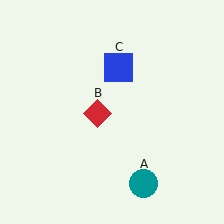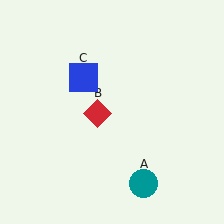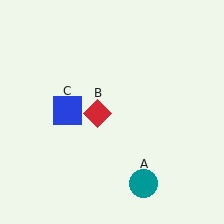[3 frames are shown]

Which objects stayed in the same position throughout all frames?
Teal circle (object A) and red diamond (object B) remained stationary.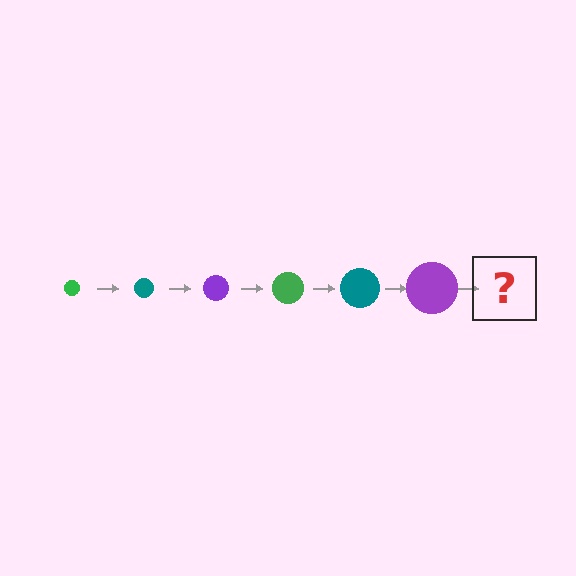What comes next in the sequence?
The next element should be a green circle, larger than the previous one.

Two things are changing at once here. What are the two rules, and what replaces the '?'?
The two rules are that the circle grows larger each step and the color cycles through green, teal, and purple. The '?' should be a green circle, larger than the previous one.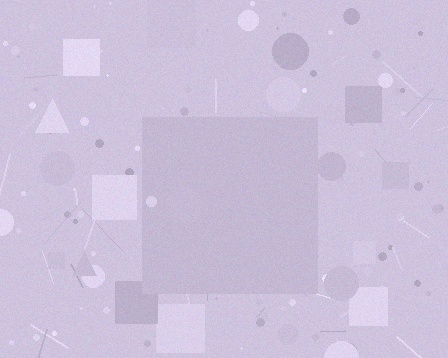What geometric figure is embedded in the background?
A square is embedded in the background.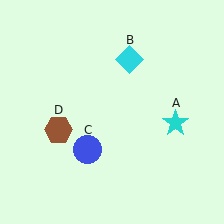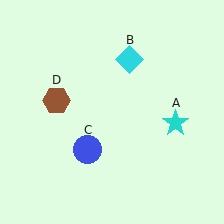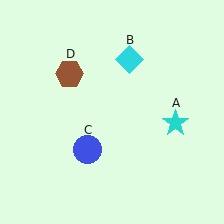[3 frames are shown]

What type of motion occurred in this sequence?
The brown hexagon (object D) rotated clockwise around the center of the scene.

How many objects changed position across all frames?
1 object changed position: brown hexagon (object D).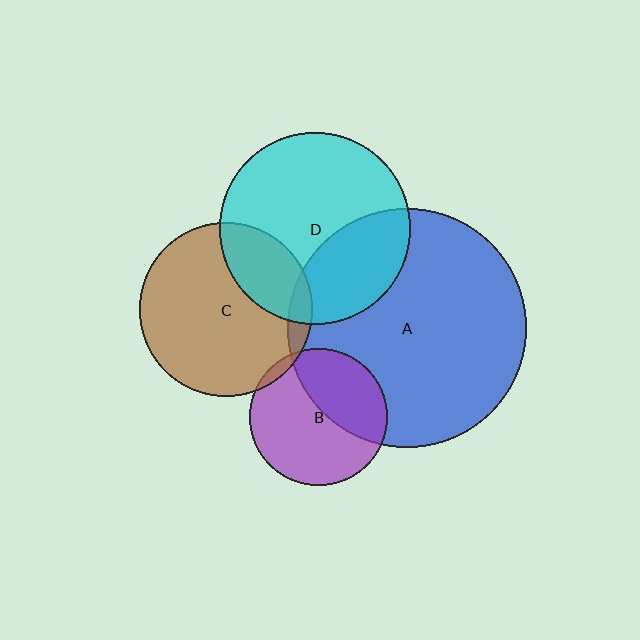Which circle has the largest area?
Circle A (blue).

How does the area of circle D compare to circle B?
Approximately 1.9 times.